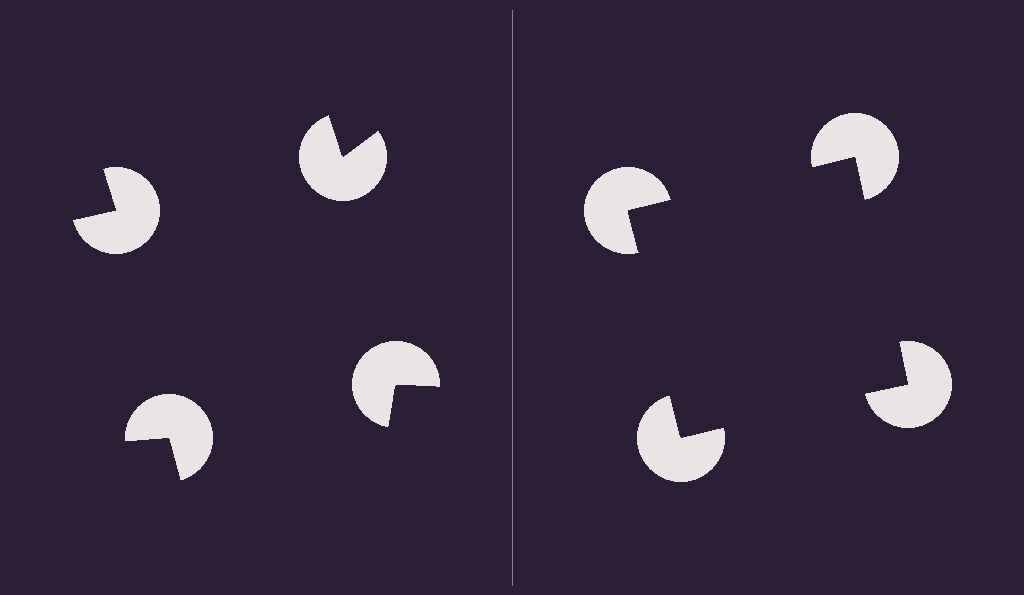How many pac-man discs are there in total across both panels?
8 — 4 on each side.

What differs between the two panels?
The pac-man discs are positioned identically on both sides; only the wedge orientations differ. On the right they align to a square; on the left they are misaligned.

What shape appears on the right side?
An illusory square.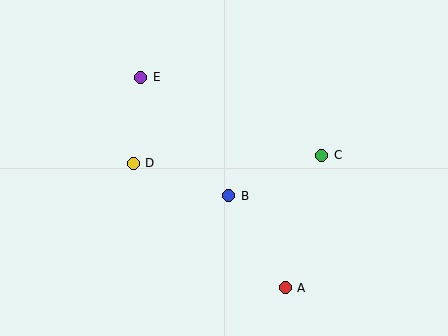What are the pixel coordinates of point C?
Point C is at (322, 155).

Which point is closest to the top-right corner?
Point C is closest to the top-right corner.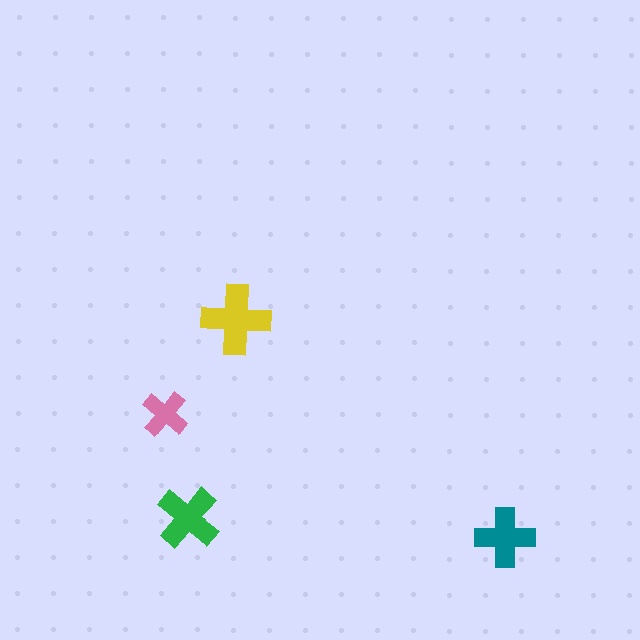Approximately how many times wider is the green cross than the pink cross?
About 1.5 times wider.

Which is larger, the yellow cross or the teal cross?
The yellow one.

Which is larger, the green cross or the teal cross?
The green one.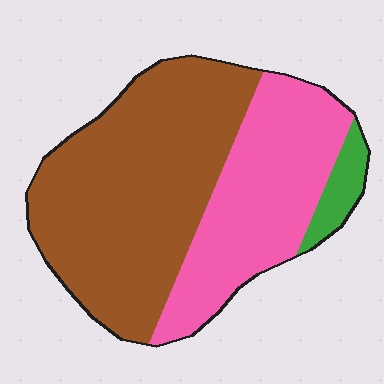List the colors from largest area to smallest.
From largest to smallest: brown, pink, green.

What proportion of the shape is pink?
Pink covers 36% of the shape.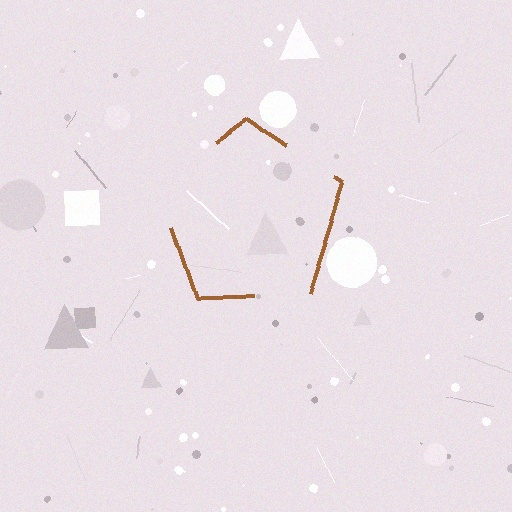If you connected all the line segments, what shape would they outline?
They would outline a pentagon.